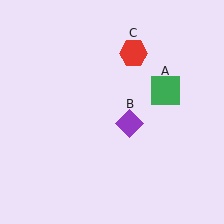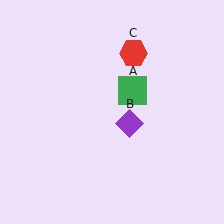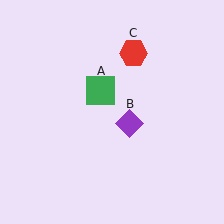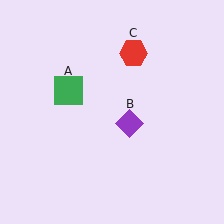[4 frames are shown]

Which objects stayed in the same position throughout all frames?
Purple diamond (object B) and red hexagon (object C) remained stationary.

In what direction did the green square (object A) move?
The green square (object A) moved left.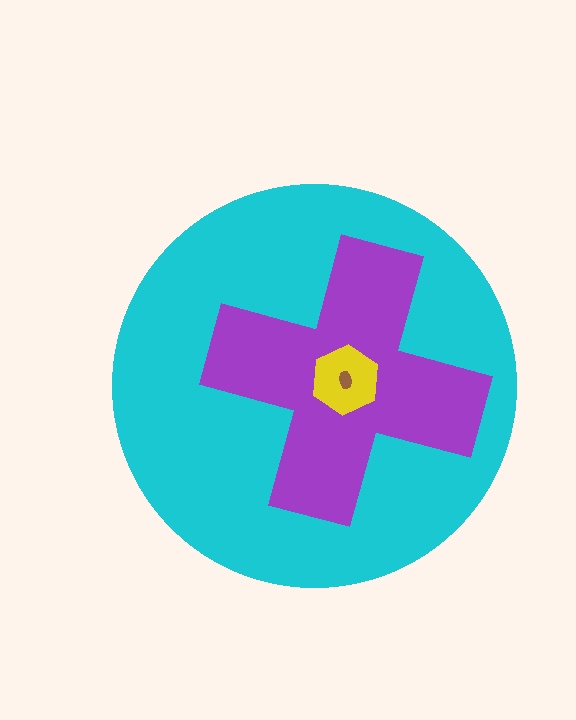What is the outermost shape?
The cyan circle.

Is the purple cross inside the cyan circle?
Yes.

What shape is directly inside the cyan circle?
The purple cross.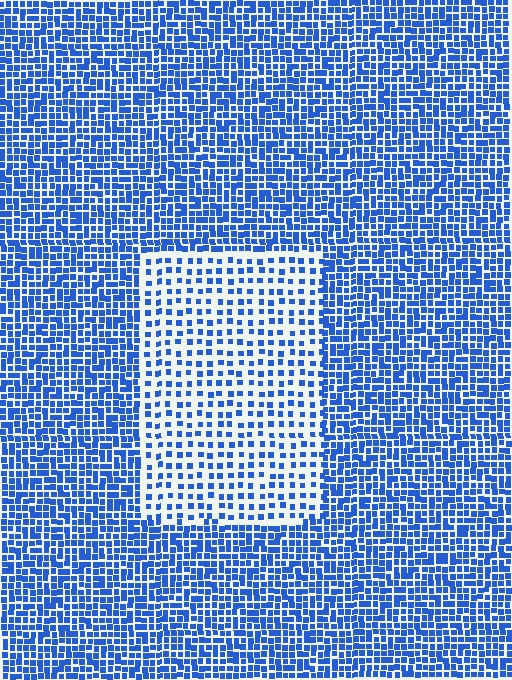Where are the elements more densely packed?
The elements are more densely packed outside the rectangle boundary.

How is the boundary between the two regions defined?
The boundary is defined by a change in element density (approximately 2.1x ratio). All elements are the same color, size, and shape.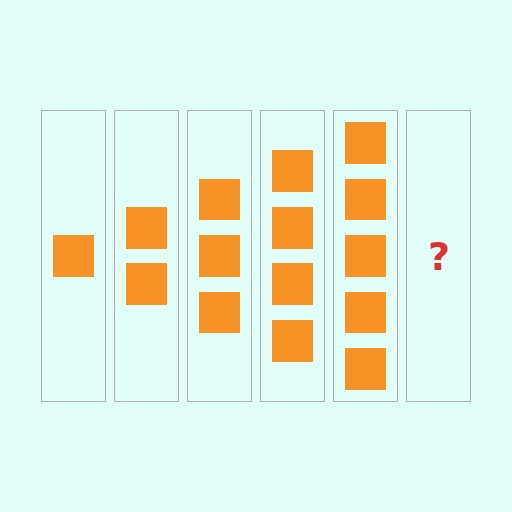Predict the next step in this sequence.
The next step is 6 squares.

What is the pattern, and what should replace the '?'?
The pattern is that each step adds one more square. The '?' should be 6 squares.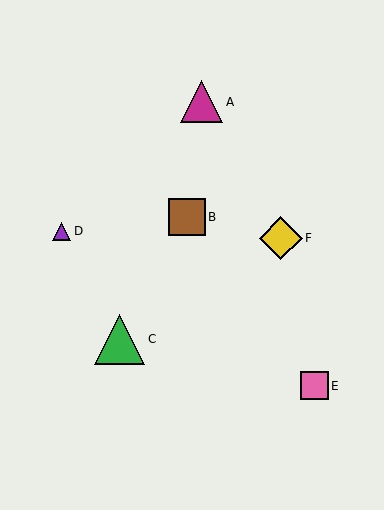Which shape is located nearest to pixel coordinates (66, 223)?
The purple triangle (labeled D) at (62, 231) is nearest to that location.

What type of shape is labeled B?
Shape B is a brown square.